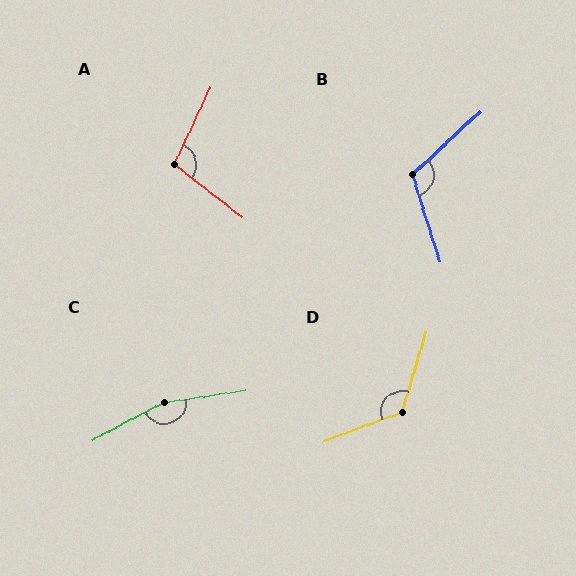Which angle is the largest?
C, at approximately 160 degrees.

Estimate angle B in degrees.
Approximately 115 degrees.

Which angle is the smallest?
A, at approximately 103 degrees.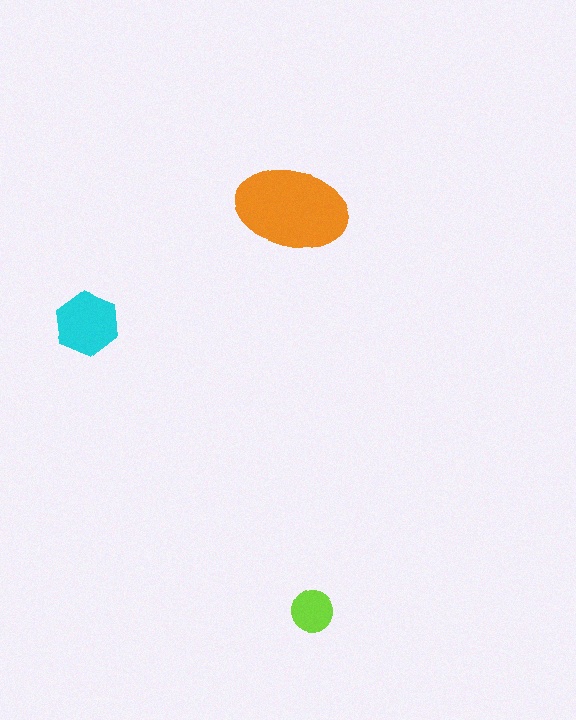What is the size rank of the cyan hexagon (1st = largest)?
2nd.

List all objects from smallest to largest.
The lime circle, the cyan hexagon, the orange ellipse.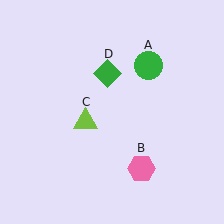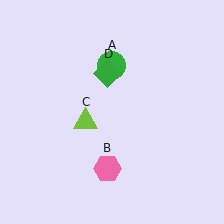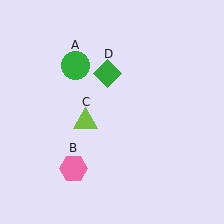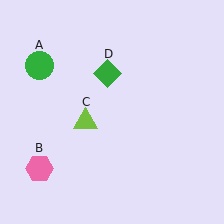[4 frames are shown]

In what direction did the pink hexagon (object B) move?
The pink hexagon (object B) moved left.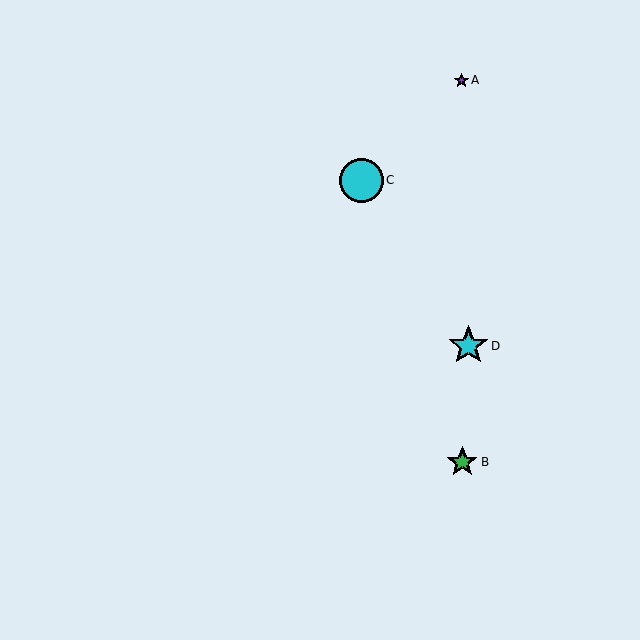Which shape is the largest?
The cyan circle (labeled C) is the largest.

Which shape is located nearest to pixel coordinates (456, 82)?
The purple star (labeled A) at (461, 80) is nearest to that location.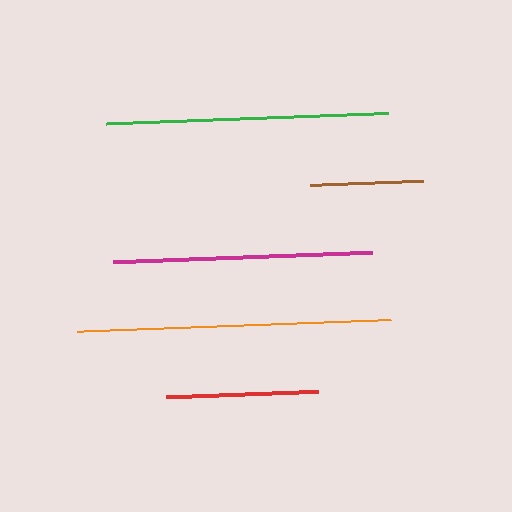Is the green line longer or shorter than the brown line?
The green line is longer than the brown line.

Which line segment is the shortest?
The brown line is the shortest at approximately 113 pixels.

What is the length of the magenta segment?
The magenta segment is approximately 259 pixels long.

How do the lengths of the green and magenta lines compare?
The green and magenta lines are approximately the same length.